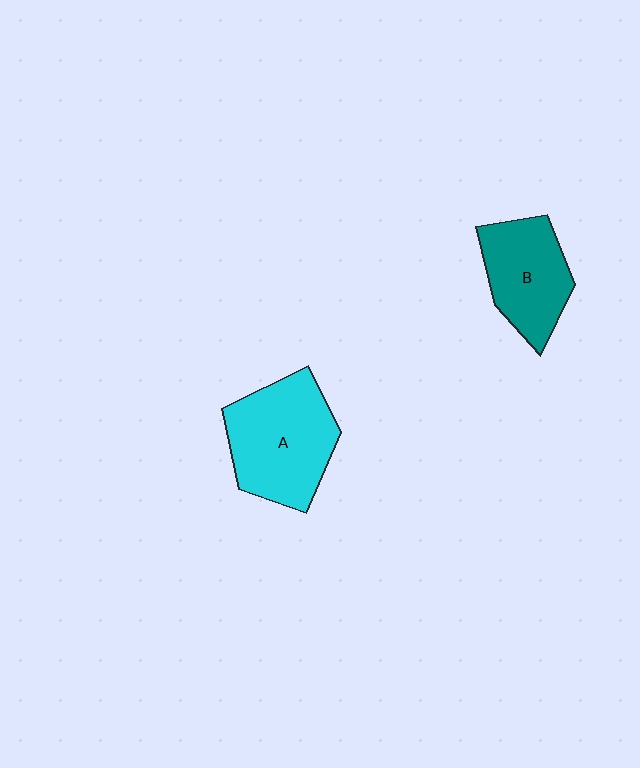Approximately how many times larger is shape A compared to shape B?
Approximately 1.3 times.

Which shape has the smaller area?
Shape B (teal).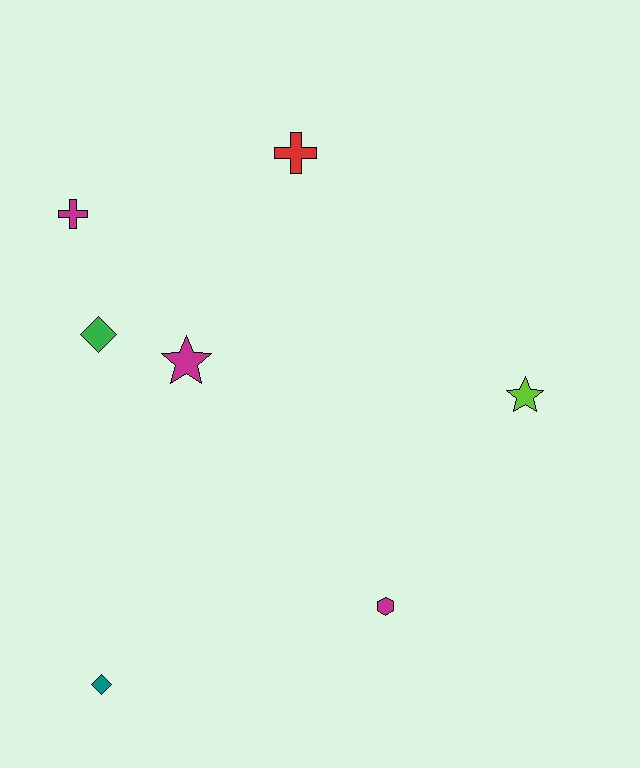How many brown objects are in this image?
There are no brown objects.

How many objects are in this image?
There are 7 objects.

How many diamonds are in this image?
There are 2 diamonds.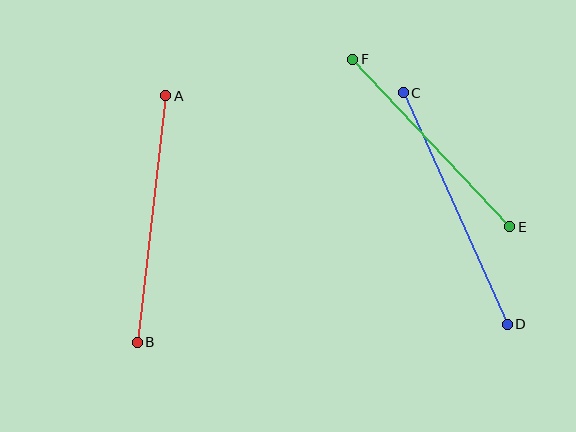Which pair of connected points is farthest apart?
Points C and D are farthest apart.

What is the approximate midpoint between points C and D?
The midpoint is at approximately (455, 209) pixels.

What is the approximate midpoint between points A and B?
The midpoint is at approximately (152, 219) pixels.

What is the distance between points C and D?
The distance is approximately 254 pixels.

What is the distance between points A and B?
The distance is approximately 248 pixels.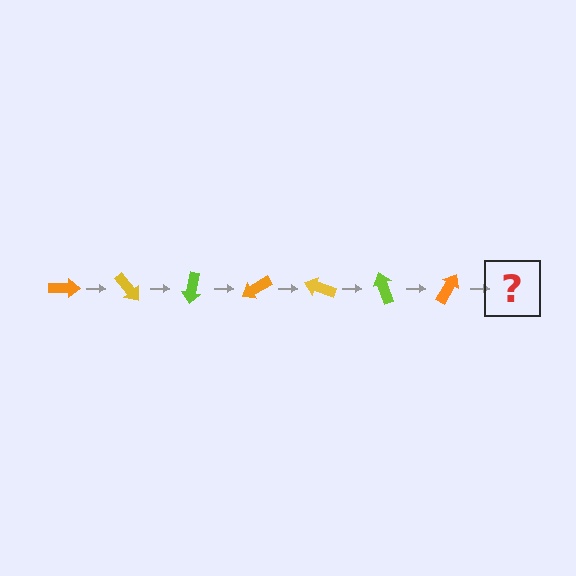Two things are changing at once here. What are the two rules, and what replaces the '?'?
The two rules are that it rotates 50 degrees each step and the color cycles through orange, yellow, and lime. The '?' should be a yellow arrow, rotated 350 degrees from the start.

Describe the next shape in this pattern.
It should be a yellow arrow, rotated 350 degrees from the start.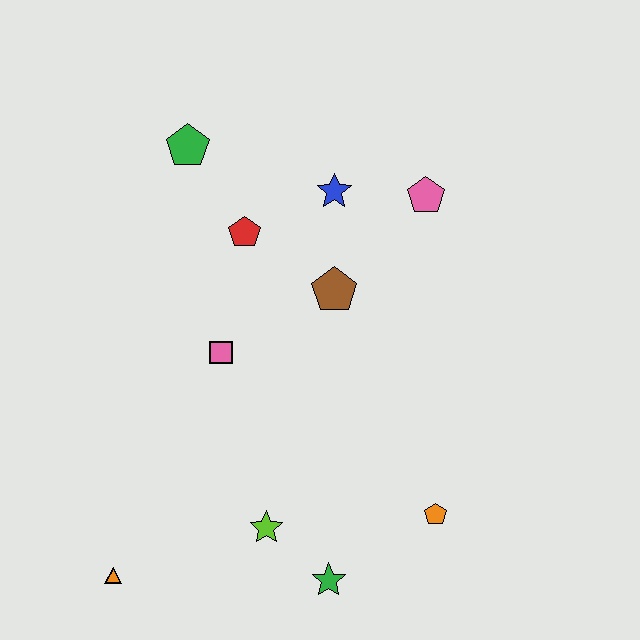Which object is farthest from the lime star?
The green pentagon is farthest from the lime star.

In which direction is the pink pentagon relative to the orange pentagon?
The pink pentagon is above the orange pentagon.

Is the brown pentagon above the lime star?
Yes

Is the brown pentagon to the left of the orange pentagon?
Yes